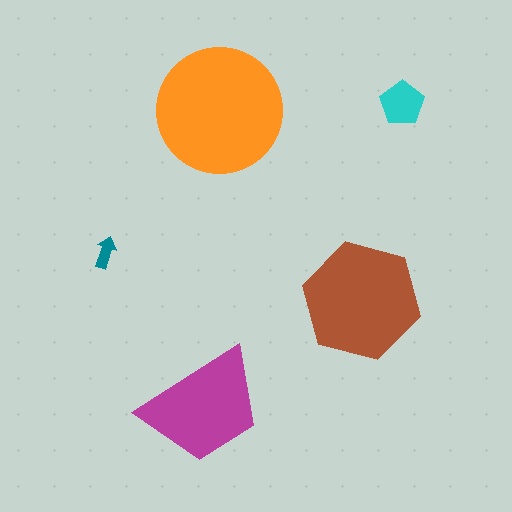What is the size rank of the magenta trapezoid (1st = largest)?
3rd.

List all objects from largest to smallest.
The orange circle, the brown hexagon, the magenta trapezoid, the cyan pentagon, the teal arrow.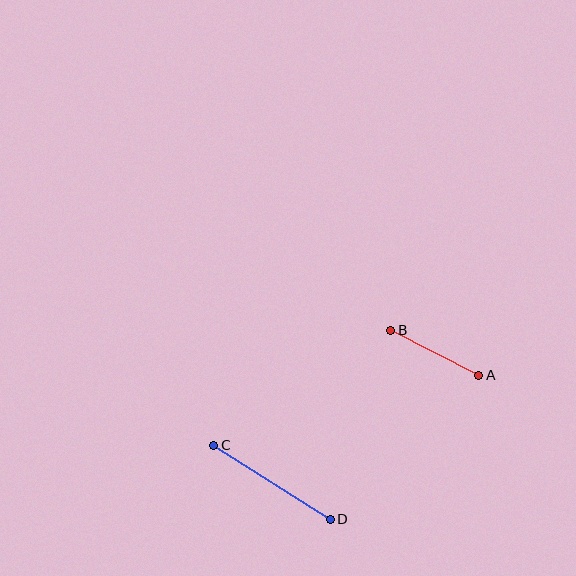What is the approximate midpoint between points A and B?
The midpoint is at approximately (435, 353) pixels.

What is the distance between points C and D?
The distance is approximately 138 pixels.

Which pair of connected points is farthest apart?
Points C and D are farthest apart.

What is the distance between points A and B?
The distance is approximately 99 pixels.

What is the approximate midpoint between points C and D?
The midpoint is at approximately (272, 482) pixels.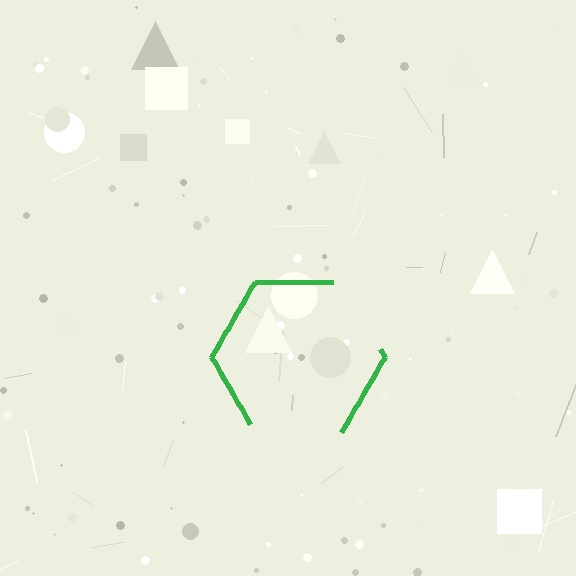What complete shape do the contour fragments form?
The contour fragments form a hexagon.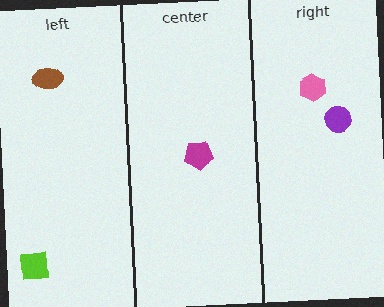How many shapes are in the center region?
1.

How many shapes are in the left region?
2.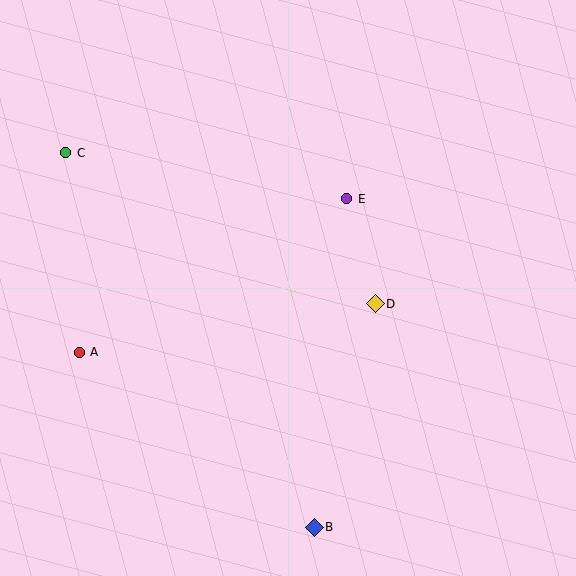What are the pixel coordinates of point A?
Point A is at (79, 352).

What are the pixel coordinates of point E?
Point E is at (347, 199).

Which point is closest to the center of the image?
Point D at (375, 304) is closest to the center.